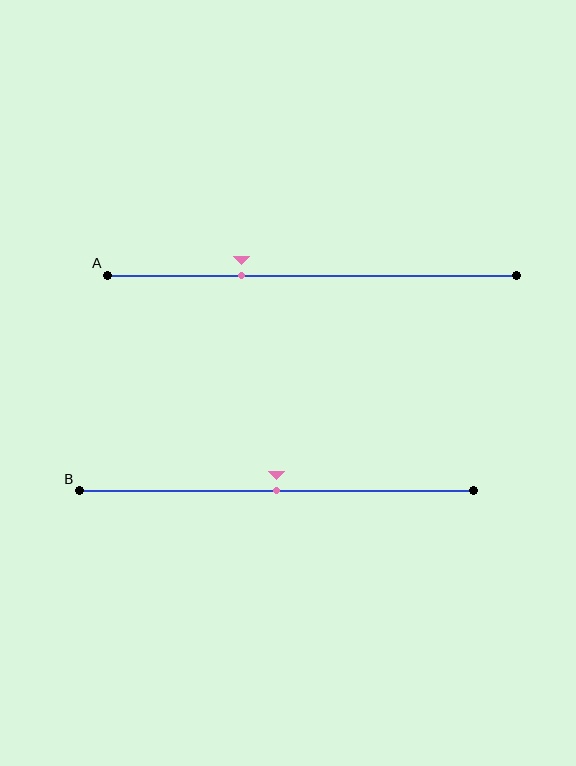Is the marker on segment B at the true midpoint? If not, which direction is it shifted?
Yes, the marker on segment B is at the true midpoint.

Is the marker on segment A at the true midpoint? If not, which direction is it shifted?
No, the marker on segment A is shifted to the left by about 17% of the segment length.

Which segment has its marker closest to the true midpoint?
Segment B has its marker closest to the true midpoint.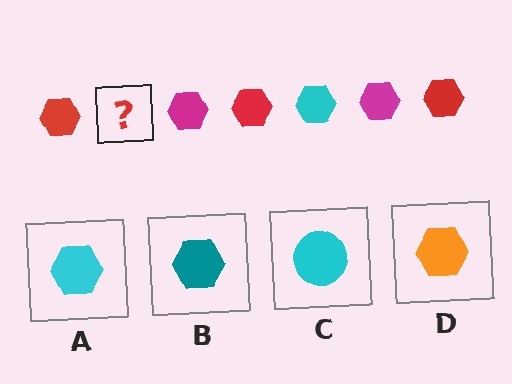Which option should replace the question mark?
Option A.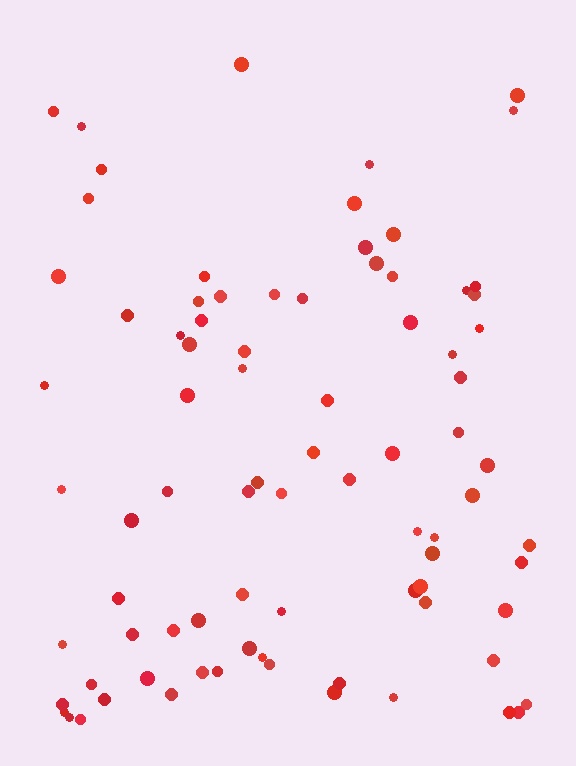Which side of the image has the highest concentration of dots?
The bottom.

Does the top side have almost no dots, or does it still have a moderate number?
Still a moderate number, just noticeably fewer than the bottom.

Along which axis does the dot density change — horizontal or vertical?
Vertical.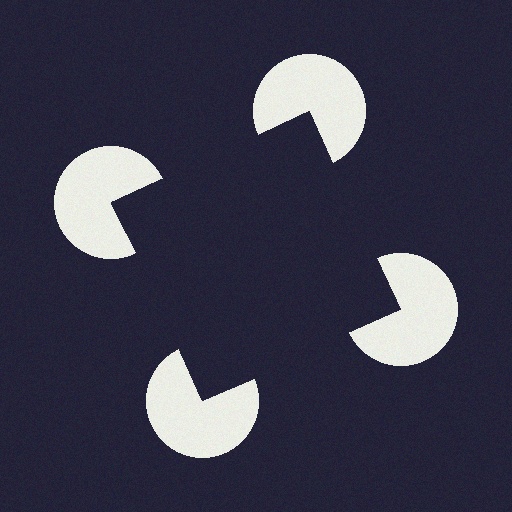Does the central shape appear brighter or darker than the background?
It typically appears slightly darker than the background, even though no actual brightness change is drawn.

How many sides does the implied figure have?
4 sides.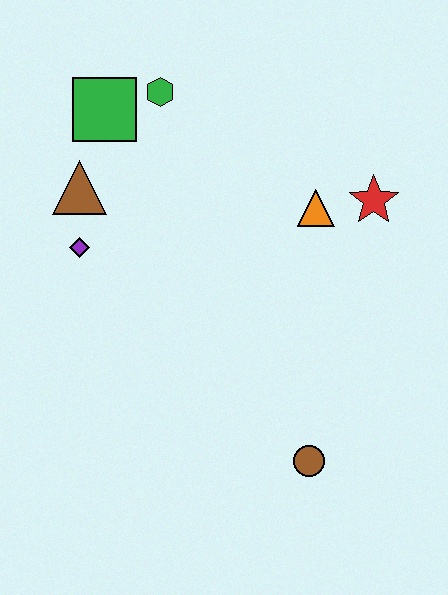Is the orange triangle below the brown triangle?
Yes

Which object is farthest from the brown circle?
The green square is farthest from the brown circle.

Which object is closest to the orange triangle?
The red star is closest to the orange triangle.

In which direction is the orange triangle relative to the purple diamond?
The orange triangle is to the right of the purple diamond.